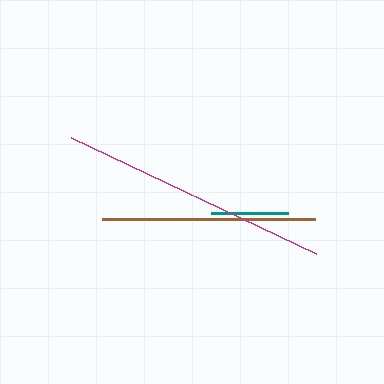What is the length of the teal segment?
The teal segment is approximately 78 pixels long.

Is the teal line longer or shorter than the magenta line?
The magenta line is longer than the teal line.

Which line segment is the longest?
The magenta line is the longest at approximately 271 pixels.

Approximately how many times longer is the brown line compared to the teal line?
The brown line is approximately 2.7 times the length of the teal line.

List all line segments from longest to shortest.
From longest to shortest: magenta, brown, teal.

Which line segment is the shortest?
The teal line is the shortest at approximately 78 pixels.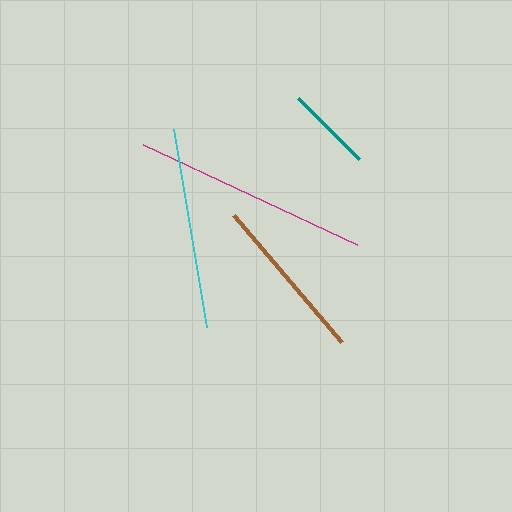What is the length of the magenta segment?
The magenta segment is approximately 236 pixels long.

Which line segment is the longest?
The magenta line is the longest at approximately 236 pixels.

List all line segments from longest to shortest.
From longest to shortest: magenta, cyan, brown, teal.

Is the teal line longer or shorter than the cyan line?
The cyan line is longer than the teal line.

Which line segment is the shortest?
The teal line is the shortest at approximately 86 pixels.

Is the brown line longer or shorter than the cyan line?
The cyan line is longer than the brown line.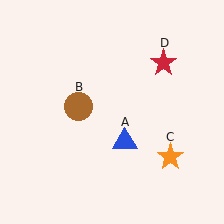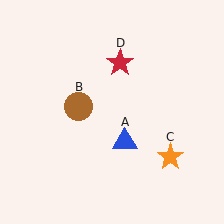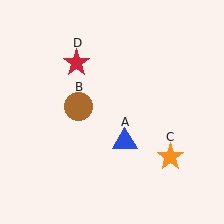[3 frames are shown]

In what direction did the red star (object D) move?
The red star (object D) moved left.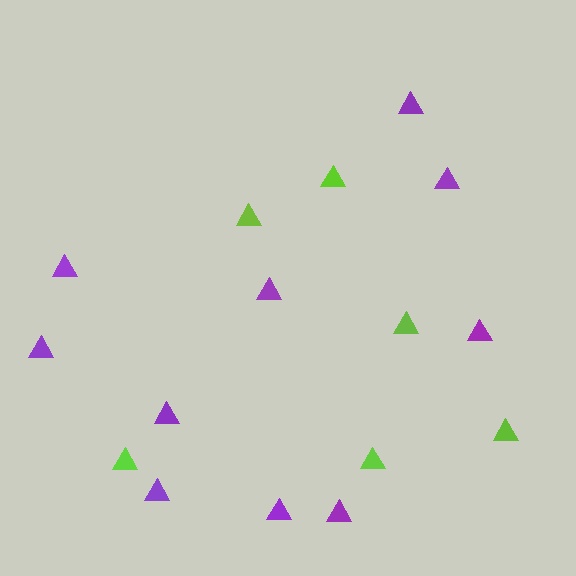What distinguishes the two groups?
There are 2 groups: one group of lime triangles (6) and one group of purple triangles (10).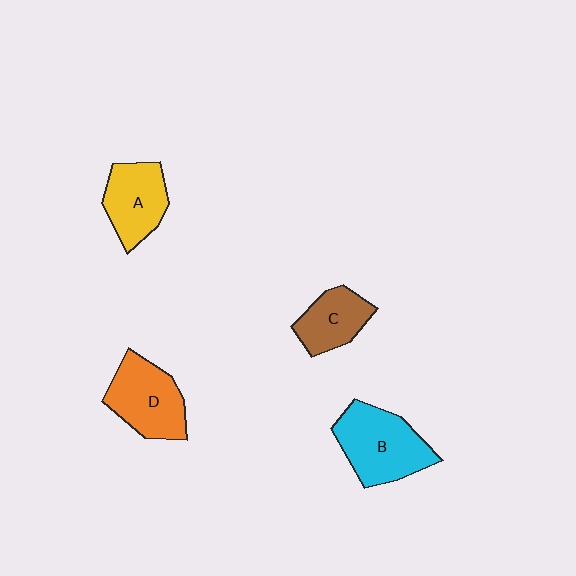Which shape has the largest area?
Shape B (cyan).